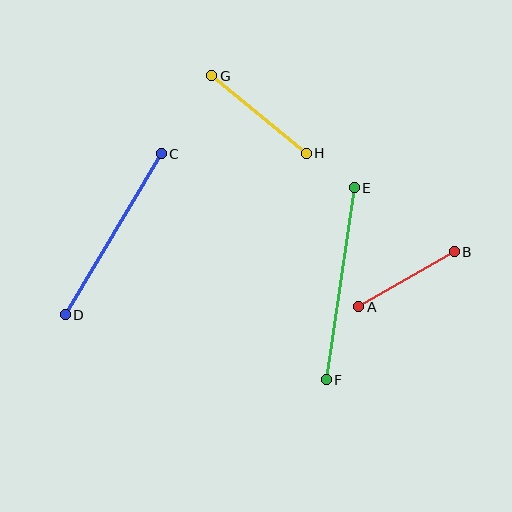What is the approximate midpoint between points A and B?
The midpoint is at approximately (407, 279) pixels.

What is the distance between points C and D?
The distance is approximately 188 pixels.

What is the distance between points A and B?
The distance is approximately 111 pixels.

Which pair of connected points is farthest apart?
Points E and F are farthest apart.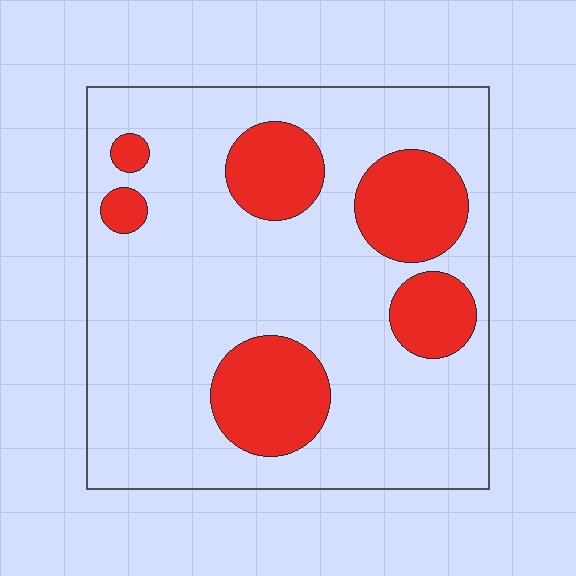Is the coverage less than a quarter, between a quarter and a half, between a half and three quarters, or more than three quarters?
Less than a quarter.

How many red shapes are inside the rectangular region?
6.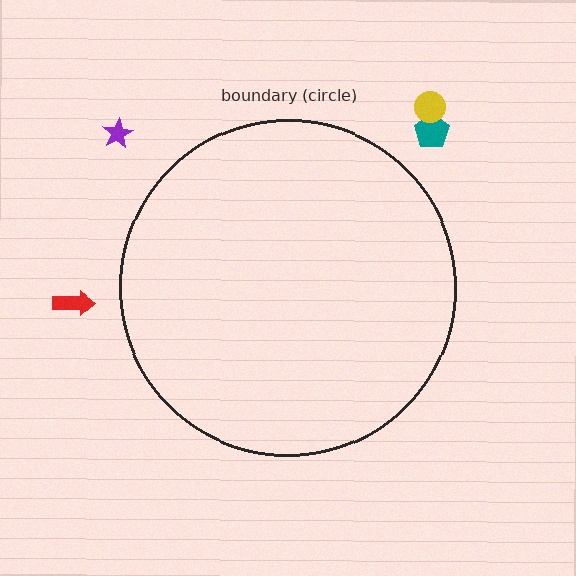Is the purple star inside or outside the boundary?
Outside.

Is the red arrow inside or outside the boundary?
Outside.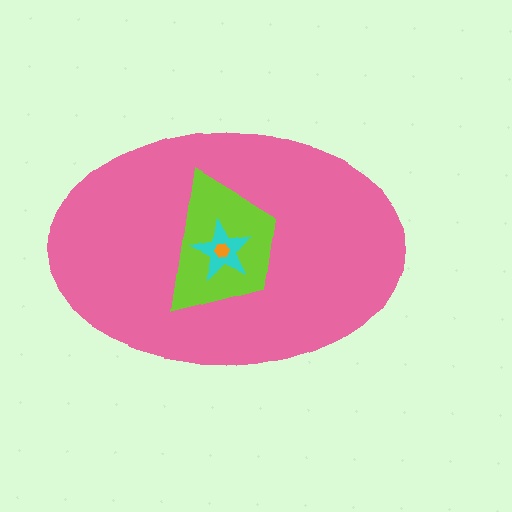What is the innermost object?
The orange hexagon.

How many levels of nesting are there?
4.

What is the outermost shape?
The pink ellipse.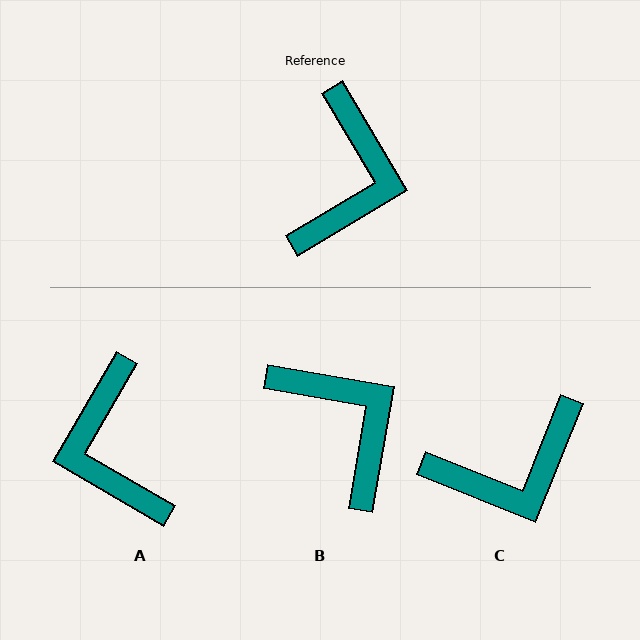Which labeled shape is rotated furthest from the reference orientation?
A, about 151 degrees away.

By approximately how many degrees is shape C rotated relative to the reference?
Approximately 53 degrees clockwise.